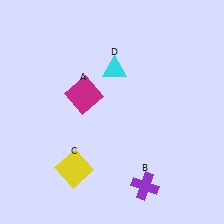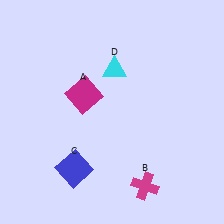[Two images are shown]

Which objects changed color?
B changed from purple to magenta. C changed from yellow to blue.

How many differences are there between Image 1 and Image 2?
There are 2 differences between the two images.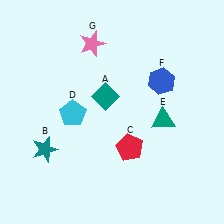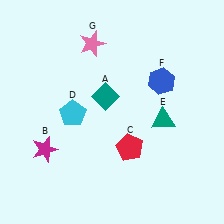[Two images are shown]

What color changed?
The star (B) changed from teal in Image 1 to magenta in Image 2.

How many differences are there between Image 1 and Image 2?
There is 1 difference between the two images.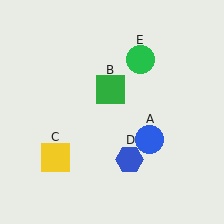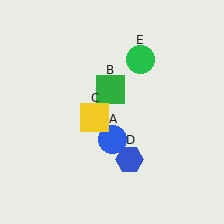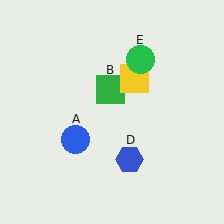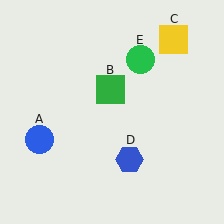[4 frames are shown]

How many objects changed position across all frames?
2 objects changed position: blue circle (object A), yellow square (object C).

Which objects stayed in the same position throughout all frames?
Green square (object B) and blue hexagon (object D) and green circle (object E) remained stationary.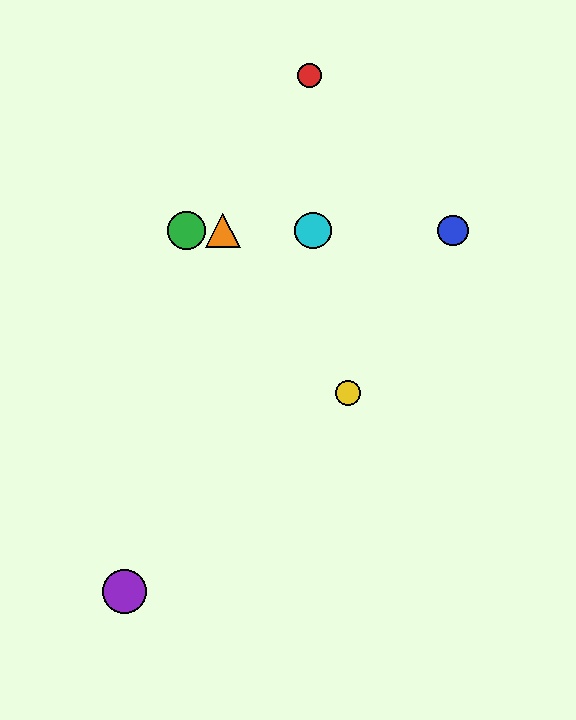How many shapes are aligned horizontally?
4 shapes (the blue circle, the green circle, the orange triangle, the cyan circle) are aligned horizontally.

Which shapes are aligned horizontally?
The blue circle, the green circle, the orange triangle, the cyan circle are aligned horizontally.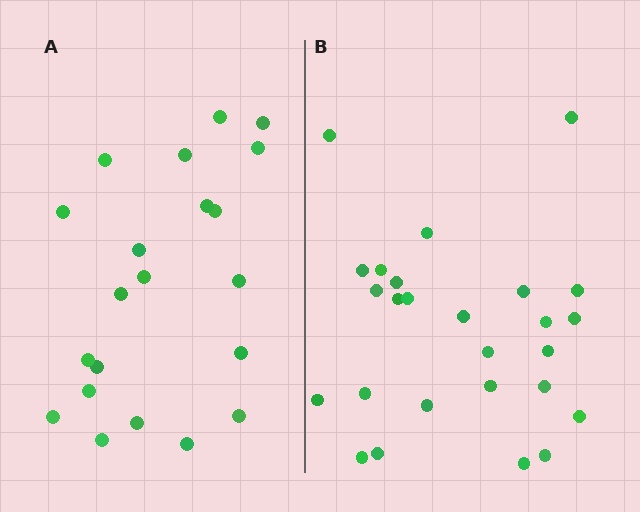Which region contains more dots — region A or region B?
Region B (the right region) has more dots.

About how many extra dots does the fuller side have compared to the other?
Region B has about 5 more dots than region A.